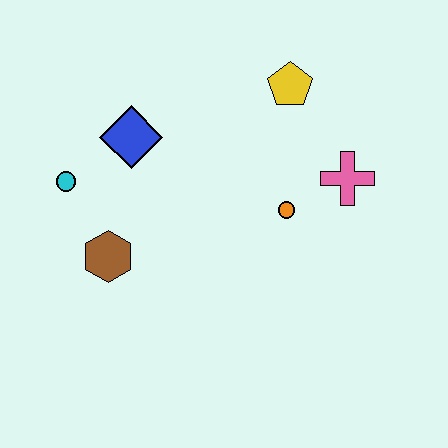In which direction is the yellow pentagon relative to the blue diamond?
The yellow pentagon is to the right of the blue diamond.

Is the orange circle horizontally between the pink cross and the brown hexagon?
Yes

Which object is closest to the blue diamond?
The cyan circle is closest to the blue diamond.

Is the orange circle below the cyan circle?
Yes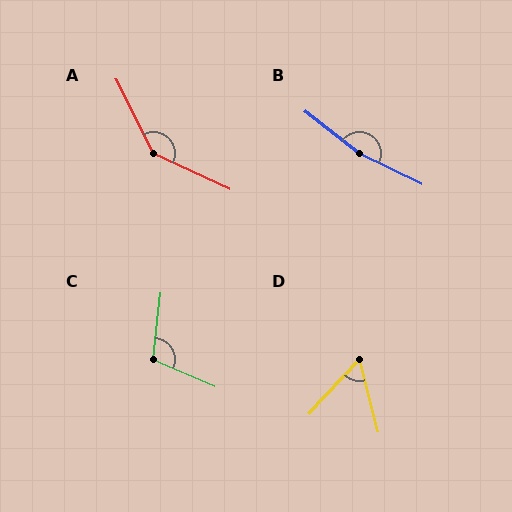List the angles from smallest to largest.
D (58°), C (106°), A (142°), B (168°).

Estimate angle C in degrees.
Approximately 106 degrees.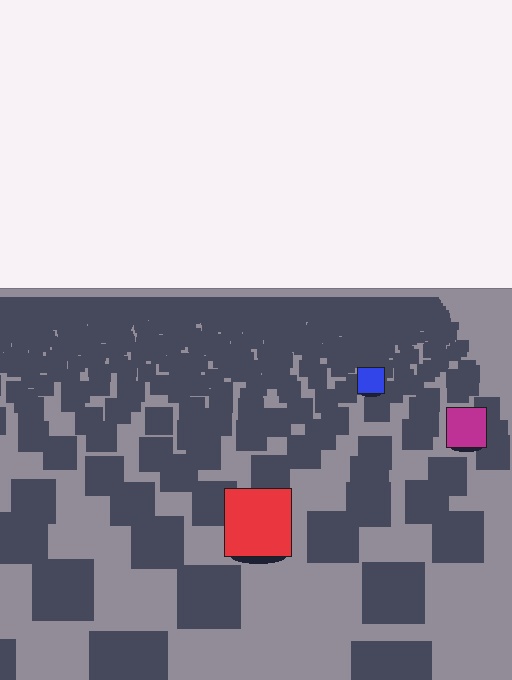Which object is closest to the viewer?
The red square is closest. The texture marks near it are larger and more spread out.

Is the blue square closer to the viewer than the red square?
No. The red square is closer — you can tell from the texture gradient: the ground texture is coarser near it.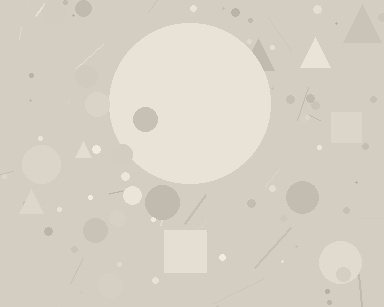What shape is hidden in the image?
A circle is hidden in the image.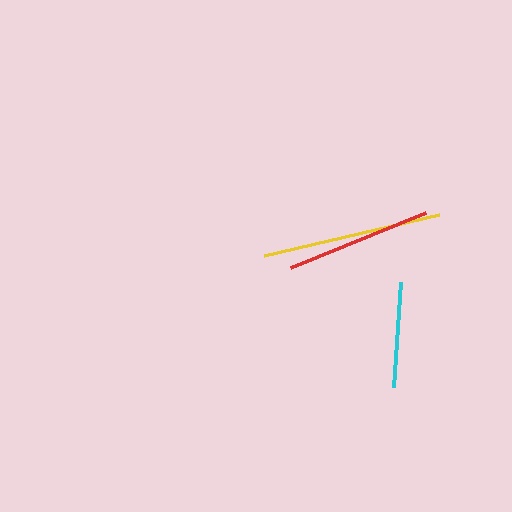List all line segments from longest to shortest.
From longest to shortest: yellow, red, cyan.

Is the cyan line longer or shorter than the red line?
The red line is longer than the cyan line.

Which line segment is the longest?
The yellow line is the longest at approximately 180 pixels.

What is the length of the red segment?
The red segment is approximately 146 pixels long.